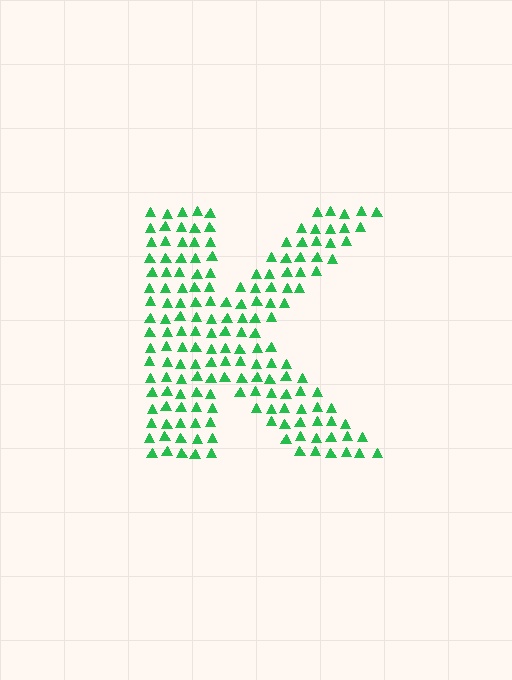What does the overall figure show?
The overall figure shows the letter K.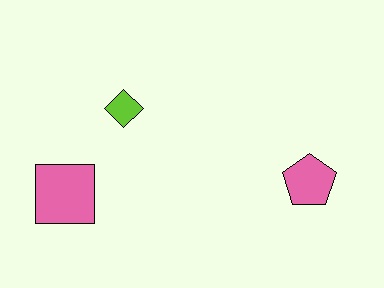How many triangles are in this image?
There are no triangles.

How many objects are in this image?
There are 3 objects.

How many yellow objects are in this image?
There are no yellow objects.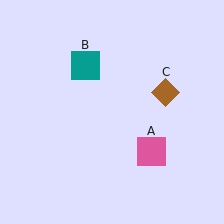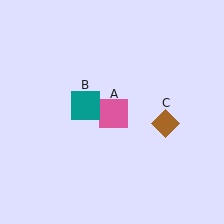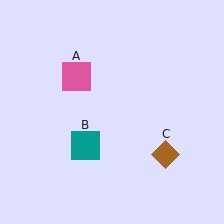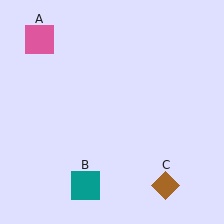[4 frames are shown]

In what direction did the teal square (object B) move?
The teal square (object B) moved down.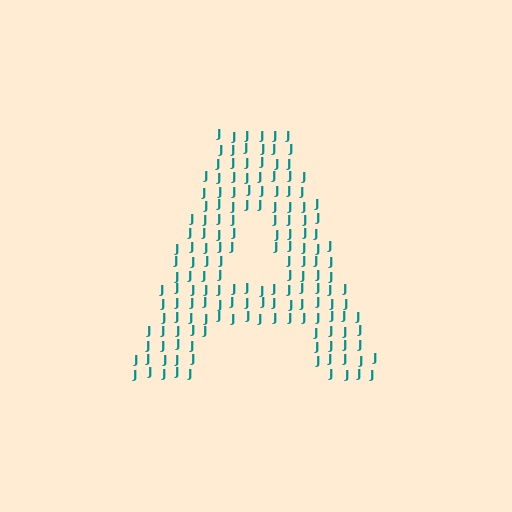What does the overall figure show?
The overall figure shows the letter A.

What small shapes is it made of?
It is made of small letter J's.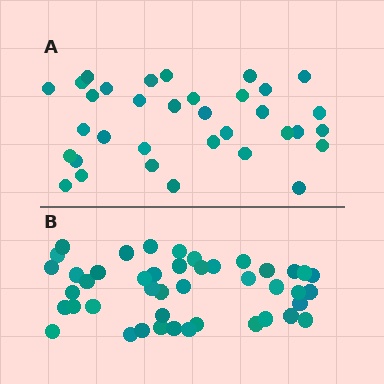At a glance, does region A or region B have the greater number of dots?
Region B (the bottom region) has more dots.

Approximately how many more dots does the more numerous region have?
Region B has roughly 10 or so more dots than region A.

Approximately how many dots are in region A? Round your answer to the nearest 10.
About 30 dots. (The exact count is 34, which rounds to 30.)